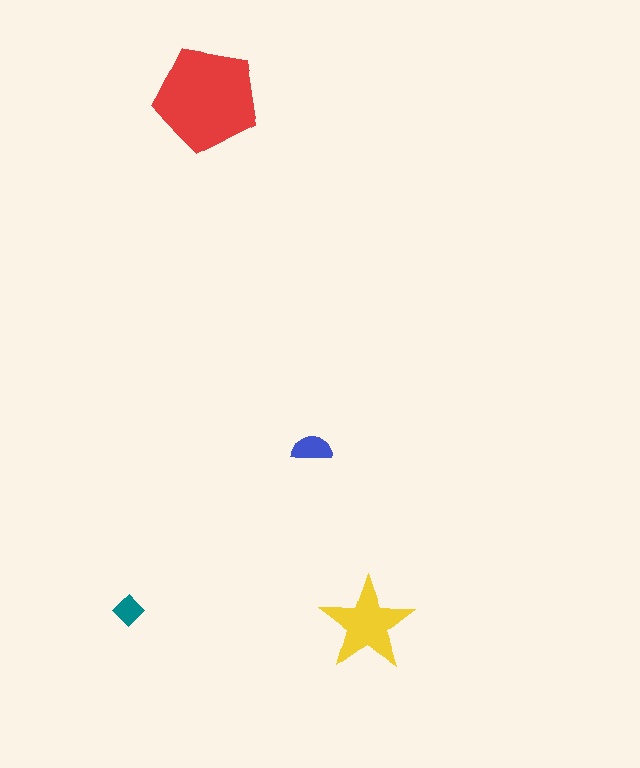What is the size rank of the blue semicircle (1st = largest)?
3rd.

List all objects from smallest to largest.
The teal diamond, the blue semicircle, the yellow star, the red pentagon.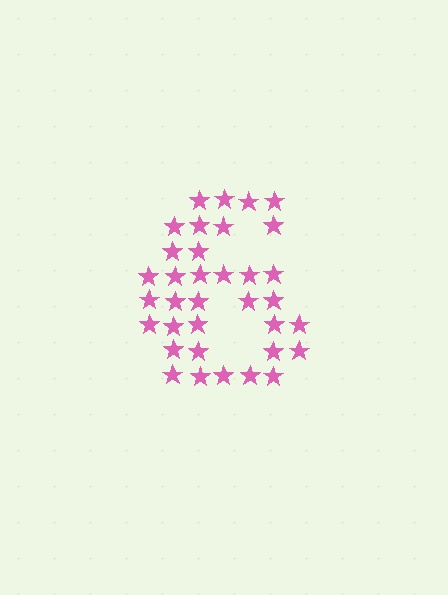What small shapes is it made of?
It is made of small stars.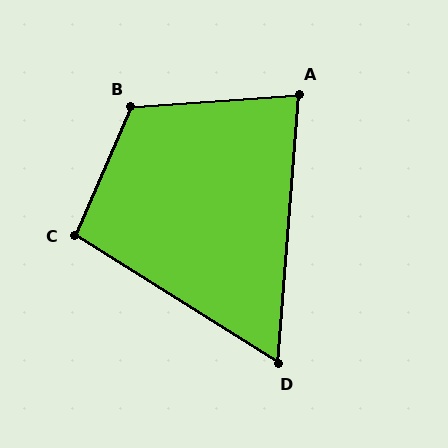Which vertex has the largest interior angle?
B, at approximately 118 degrees.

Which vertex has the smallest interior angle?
D, at approximately 62 degrees.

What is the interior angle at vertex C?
Approximately 99 degrees (obtuse).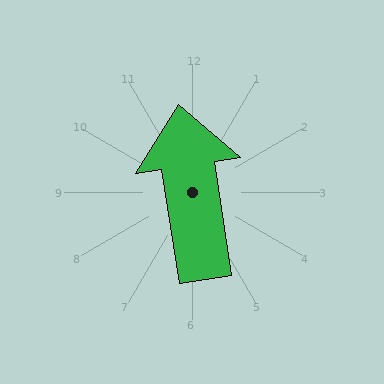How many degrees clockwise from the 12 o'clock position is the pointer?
Approximately 351 degrees.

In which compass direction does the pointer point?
North.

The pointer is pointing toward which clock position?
Roughly 12 o'clock.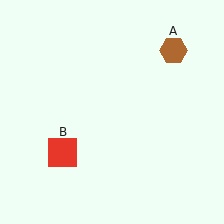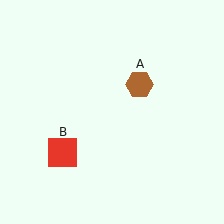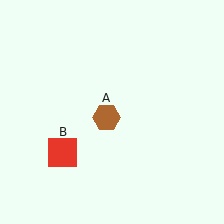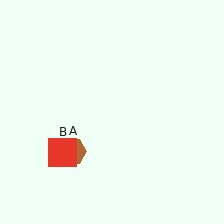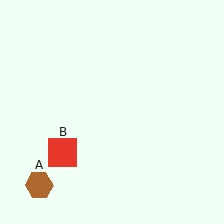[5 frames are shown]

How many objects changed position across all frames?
1 object changed position: brown hexagon (object A).